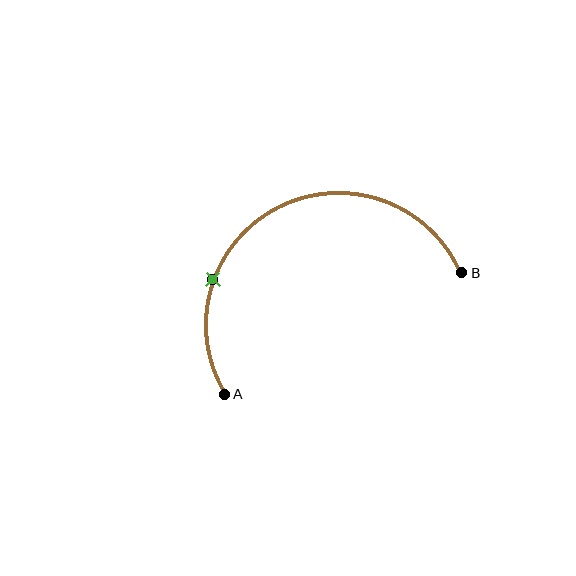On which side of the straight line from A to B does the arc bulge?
The arc bulges above the straight line connecting A and B.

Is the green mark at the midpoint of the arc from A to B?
No. The green mark lies on the arc but is closer to endpoint A. The arc midpoint would be at the point on the curve equidistant along the arc from both A and B.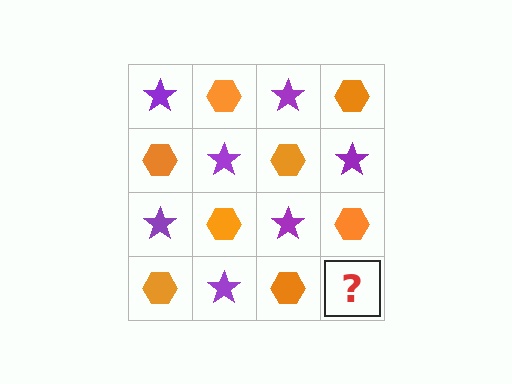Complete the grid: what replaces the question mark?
The question mark should be replaced with a purple star.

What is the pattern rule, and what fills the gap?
The rule is that it alternates purple star and orange hexagon in a checkerboard pattern. The gap should be filled with a purple star.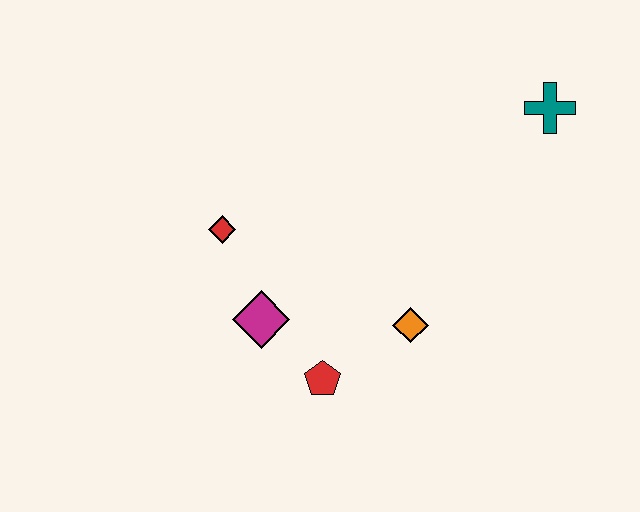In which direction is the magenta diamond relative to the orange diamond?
The magenta diamond is to the left of the orange diamond.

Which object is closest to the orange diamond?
The red pentagon is closest to the orange diamond.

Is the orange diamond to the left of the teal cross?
Yes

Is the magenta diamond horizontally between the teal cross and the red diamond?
Yes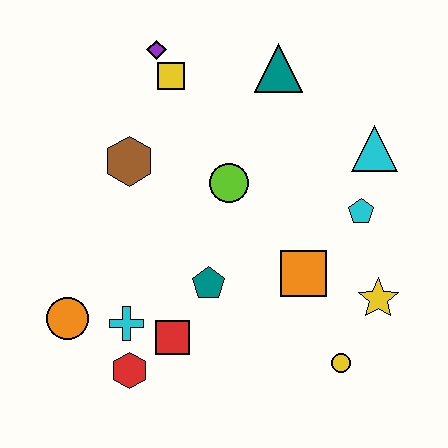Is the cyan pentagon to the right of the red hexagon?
Yes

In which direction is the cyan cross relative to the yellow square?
The cyan cross is below the yellow square.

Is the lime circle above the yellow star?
Yes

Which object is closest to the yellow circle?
The yellow star is closest to the yellow circle.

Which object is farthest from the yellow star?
The purple diamond is farthest from the yellow star.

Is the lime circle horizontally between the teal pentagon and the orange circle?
No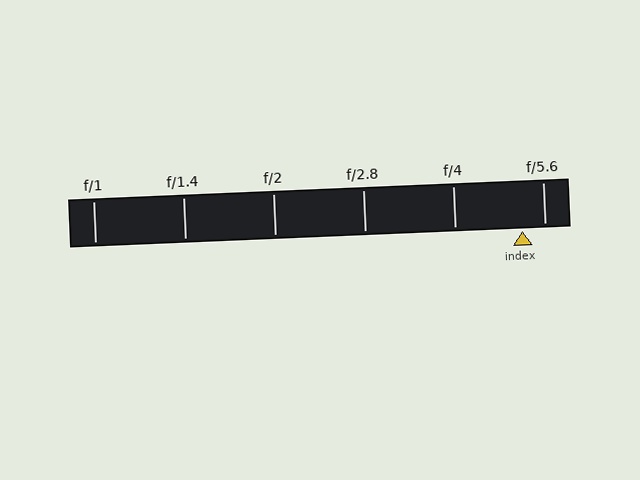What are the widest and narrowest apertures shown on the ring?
The widest aperture shown is f/1 and the narrowest is f/5.6.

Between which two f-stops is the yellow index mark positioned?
The index mark is between f/4 and f/5.6.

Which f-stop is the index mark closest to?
The index mark is closest to f/5.6.